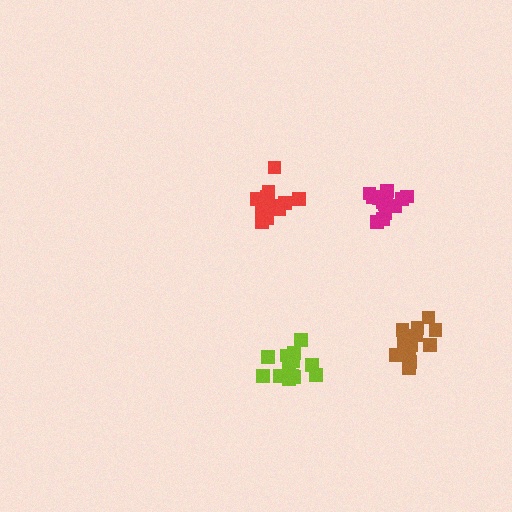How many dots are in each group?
Group 1: 14 dots, Group 2: 13 dots, Group 3: 14 dots, Group 4: 15 dots (56 total).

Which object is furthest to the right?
The brown cluster is rightmost.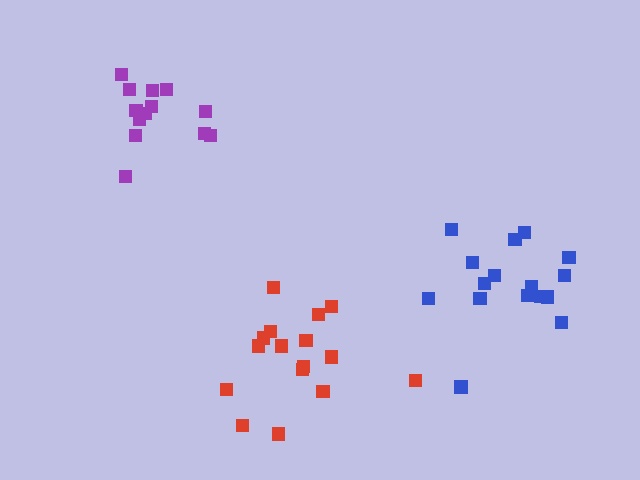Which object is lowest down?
The red cluster is bottommost.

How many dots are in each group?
Group 1: 16 dots, Group 2: 13 dots, Group 3: 16 dots (45 total).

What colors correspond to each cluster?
The clusters are colored: red, purple, blue.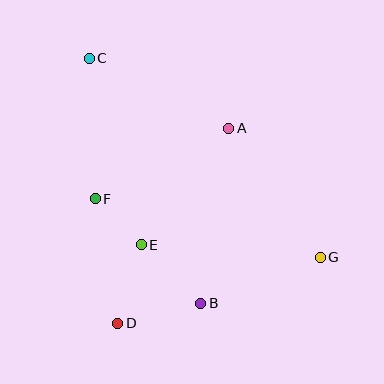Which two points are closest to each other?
Points E and F are closest to each other.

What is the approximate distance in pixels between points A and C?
The distance between A and C is approximately 156 pixels.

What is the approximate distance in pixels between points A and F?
The distance between A and F is approximately 151 pixels.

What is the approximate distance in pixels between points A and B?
The distance between A and B is approximately 177 pixels.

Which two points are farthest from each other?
Points C and G are farthest from each other.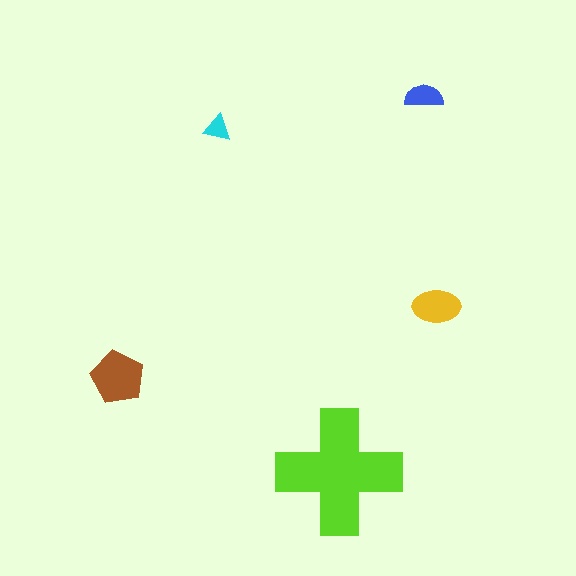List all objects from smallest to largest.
The cyan triangle, the blue semicircle, the yellow ellipse, the brown pentagon, the lime cross.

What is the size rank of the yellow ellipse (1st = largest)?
3rd.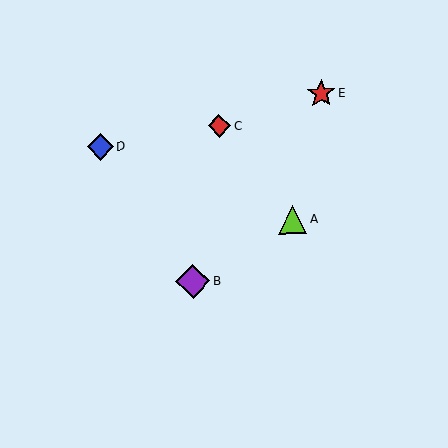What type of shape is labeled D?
Shape D is a blue diamond.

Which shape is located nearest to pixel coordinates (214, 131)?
The red diamond (labeled C) at (219, 126) is nearest to that location.